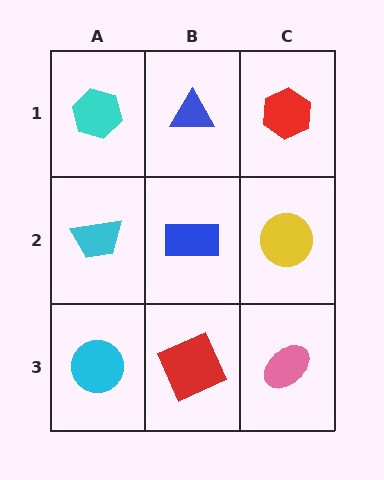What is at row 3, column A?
A cyan circle.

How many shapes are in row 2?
3 shapes.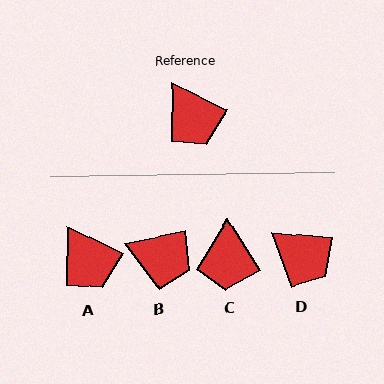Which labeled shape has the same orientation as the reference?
A.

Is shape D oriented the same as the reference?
No, it is off by about 22 degrees.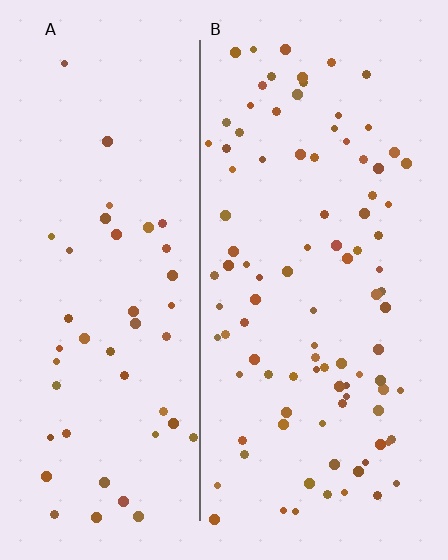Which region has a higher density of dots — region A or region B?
B (the right).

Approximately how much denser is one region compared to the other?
Approximately 2.1× — region B over region A.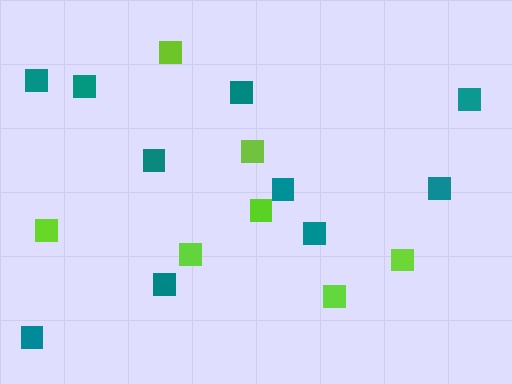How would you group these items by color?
There are 2 groups: one group of lime squares (7) and one group of teal squares (10).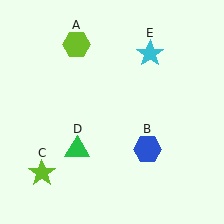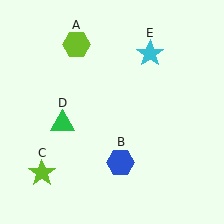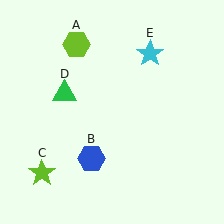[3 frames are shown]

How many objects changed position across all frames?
2 objects changed position: blue hexagon (object B), green triangle (object D).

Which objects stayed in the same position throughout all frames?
Lime hexagon (object A) and lime star (object C) and cyan star (object E) remained stationary.